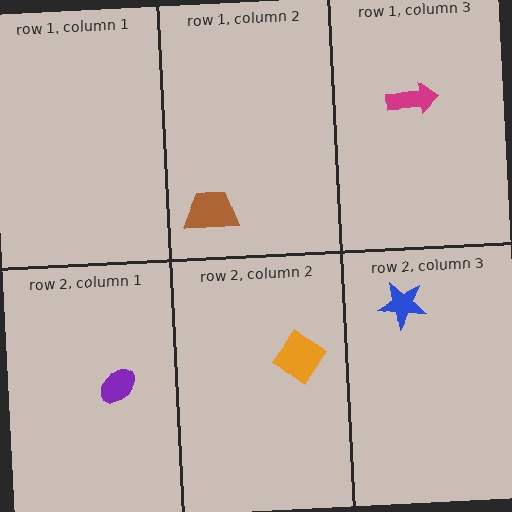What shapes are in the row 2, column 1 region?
The purple ellipse.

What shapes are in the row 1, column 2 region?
The brown trapezoid.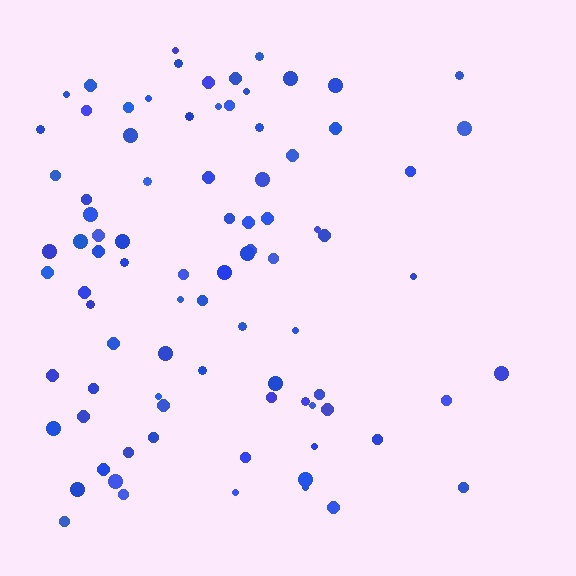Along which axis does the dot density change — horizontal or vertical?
Horizontal.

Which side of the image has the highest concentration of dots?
The left.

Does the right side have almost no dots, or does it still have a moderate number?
Still a moderate number, just noticeably fewer than the left.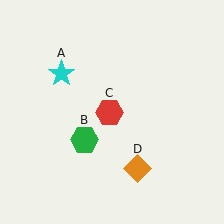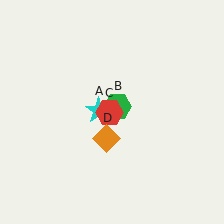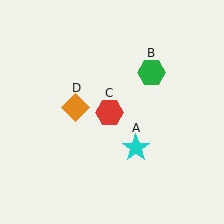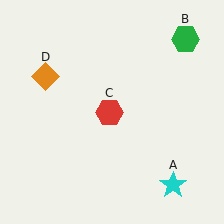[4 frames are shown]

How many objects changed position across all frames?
3 objects changed position: cyan star (object A), green hexagon (object B), orange diamond (object D).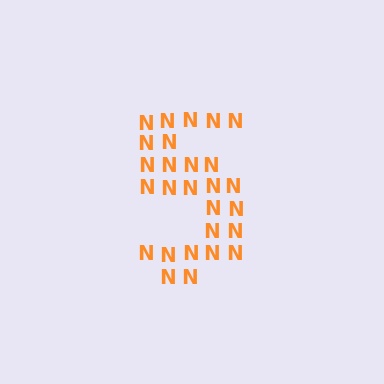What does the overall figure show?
The overall figure shows the digit 5.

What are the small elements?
The small elements are letter N's.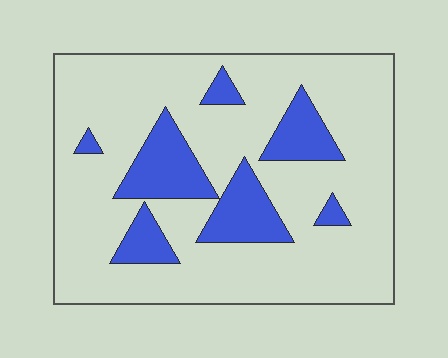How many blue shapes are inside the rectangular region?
7.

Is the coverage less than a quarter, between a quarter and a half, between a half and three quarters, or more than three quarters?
Less than a quarter.